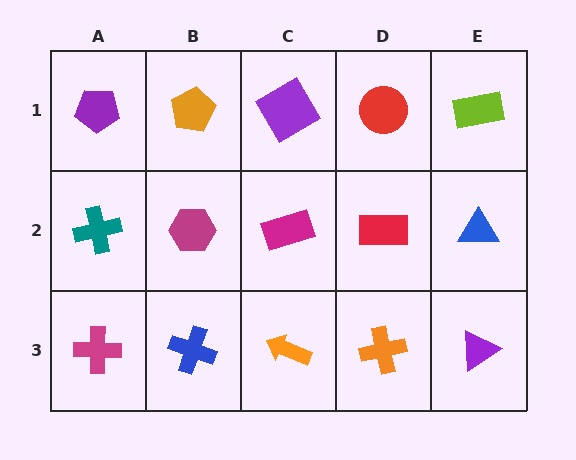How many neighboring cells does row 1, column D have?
3.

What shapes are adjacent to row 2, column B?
An orange pentagon (row 1, column B), a blue cross (row 3, column B), a teal cross (row 2, column A), a magenta rectangle (row 2, column C).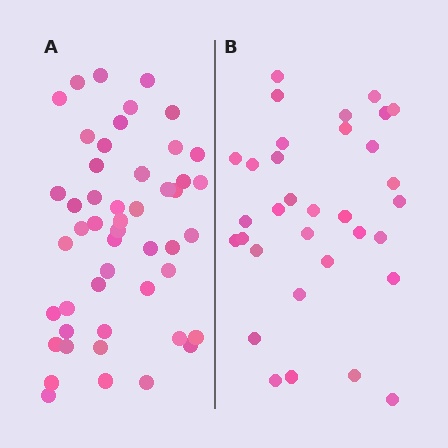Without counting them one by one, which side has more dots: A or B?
Region A (the left region) has more dots.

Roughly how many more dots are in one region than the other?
Region A has approximately 15 more dots than region B.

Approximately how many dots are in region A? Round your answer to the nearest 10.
About 50 dots. (The exact count is 49, which rounds to 50.)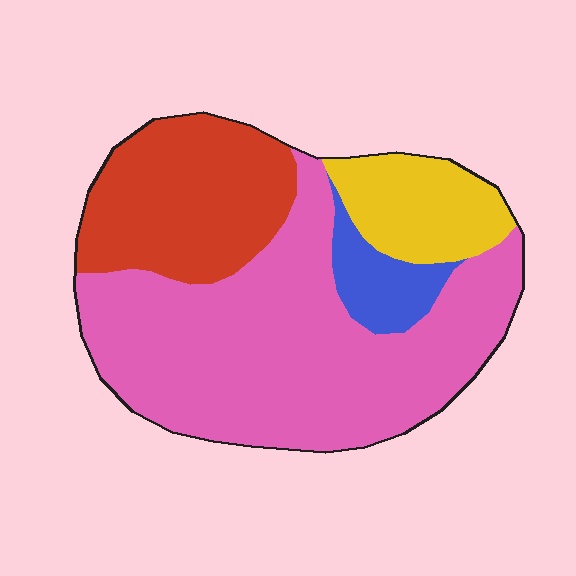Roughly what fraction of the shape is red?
Red covers around 25% of the shape.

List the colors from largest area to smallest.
From largest to smallest: pink, red, yellow, blue.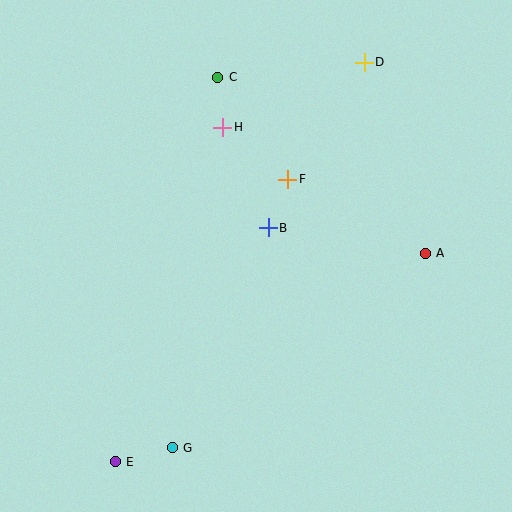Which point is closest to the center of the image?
Point B at (268, 228) is closest to the center.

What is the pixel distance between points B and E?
The distance between B and E is 280 pixels.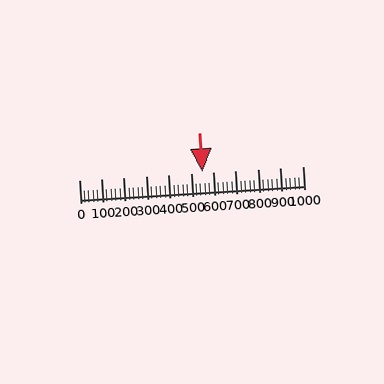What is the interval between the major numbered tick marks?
The major tick marks are spaced 100 units apart.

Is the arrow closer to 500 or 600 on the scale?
The arrow is closer to 600.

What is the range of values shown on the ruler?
The ruler shows values from 0 to 1000.